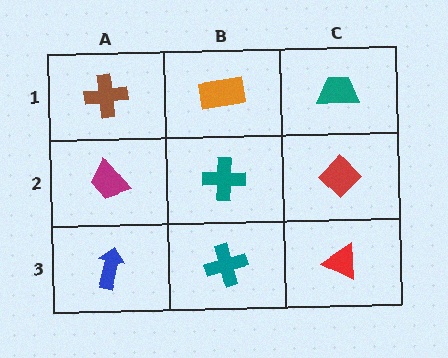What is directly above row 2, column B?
An orange rectangle.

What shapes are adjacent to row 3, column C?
A red diamond (row 2, column C), a teal cross (row 3, column B).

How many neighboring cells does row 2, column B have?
4.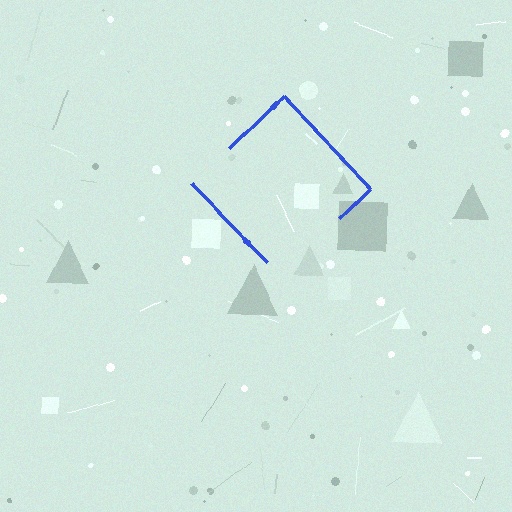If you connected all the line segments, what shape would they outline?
They would outline a diamond.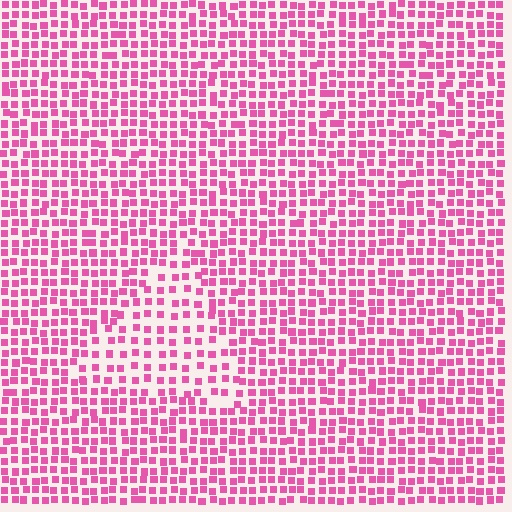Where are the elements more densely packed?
The elements are more densely packed outside the triangle boundary.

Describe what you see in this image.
The image contains small pink elements arranged at two different densities. A triangle-shaped region is visible where the elements are less densely packed than the surrounding area.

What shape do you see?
I see a triangle.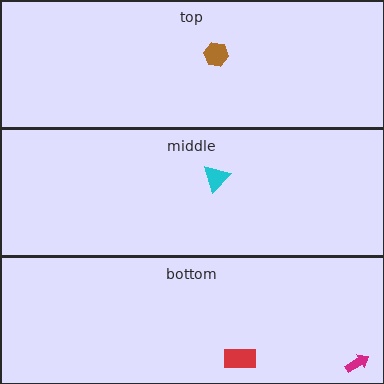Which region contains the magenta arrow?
The bottom region.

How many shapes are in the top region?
1.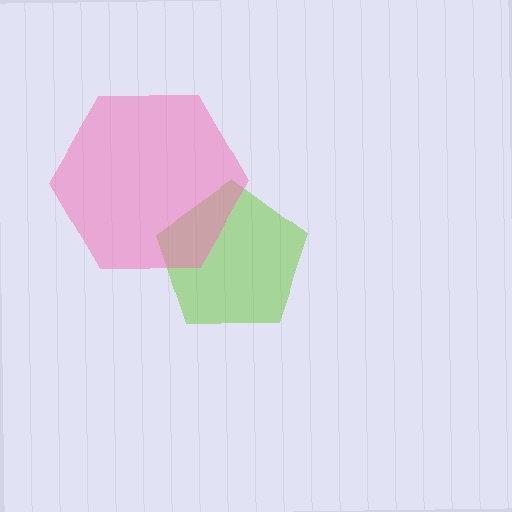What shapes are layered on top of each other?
The layered shapes are: a lime pentagon, a pink hexagon.